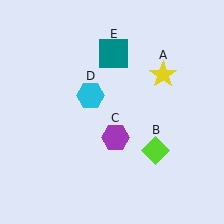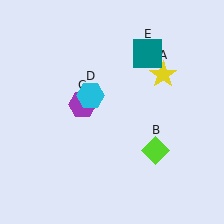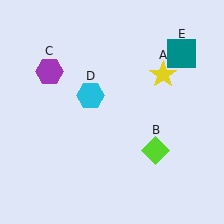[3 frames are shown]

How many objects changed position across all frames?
2 objects changed position: purple hexagon (object C), teal square (object E).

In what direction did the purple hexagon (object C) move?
The purple hexagon (object C) moved up and to the left.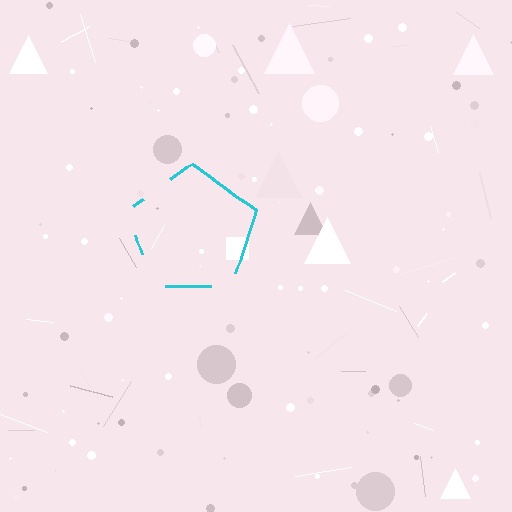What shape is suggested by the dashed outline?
The dashed outline suggests a pentagon.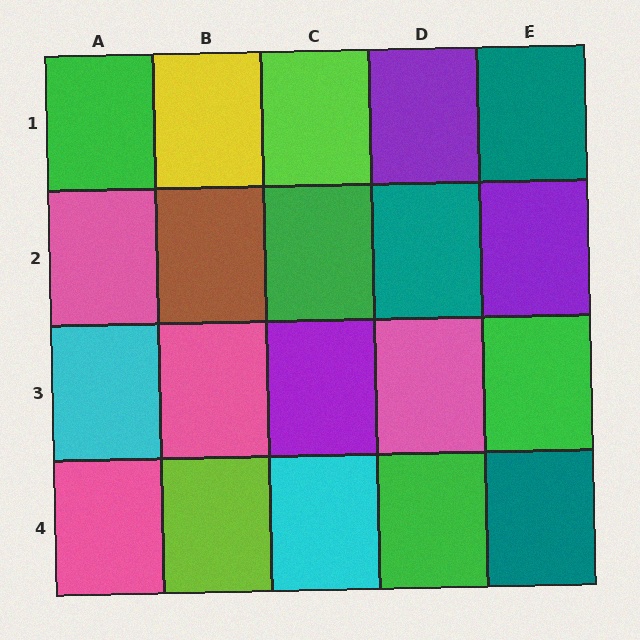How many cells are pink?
4 cells are pink.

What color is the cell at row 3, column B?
Pink.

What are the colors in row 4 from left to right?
Pink, lime, cyan, green, teal.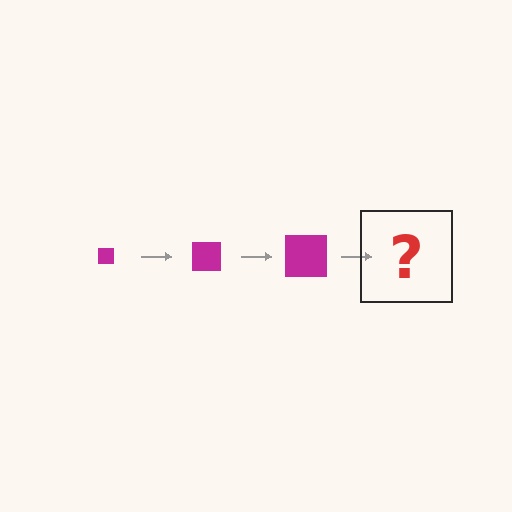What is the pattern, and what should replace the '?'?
The pattern is that the square gets progressively larger each step. The '?' should be a magenta square, larger than the previous one.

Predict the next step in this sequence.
The next step is a magenta square, larger than the previous one.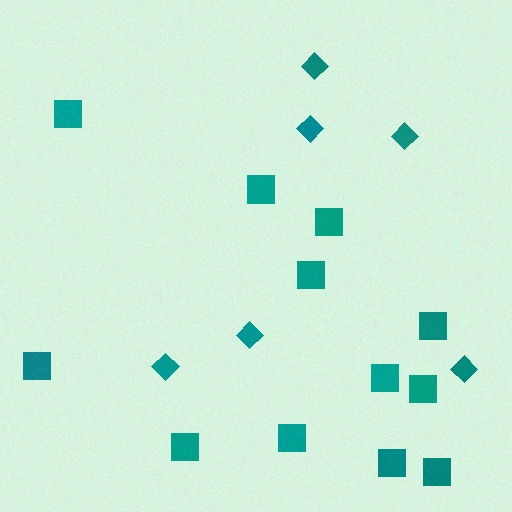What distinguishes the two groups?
There are 2 groups: one group of squares (12) and one group of diamonds (6).